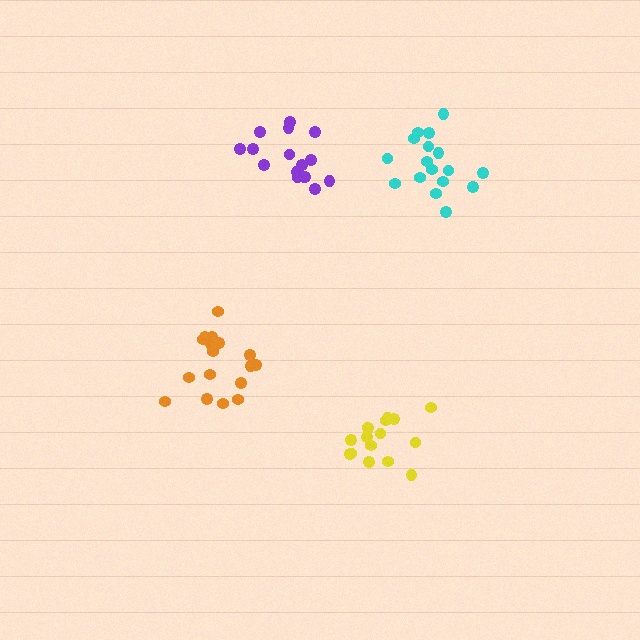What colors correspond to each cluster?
The clusters are colored: yellow, cyan, purple, orange.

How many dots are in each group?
Group 1: 16 dots, Group 2: 17 dots, Group 3: 16 dots, Group 4: 17 dots (66 total).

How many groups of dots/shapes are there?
There are 4 groups.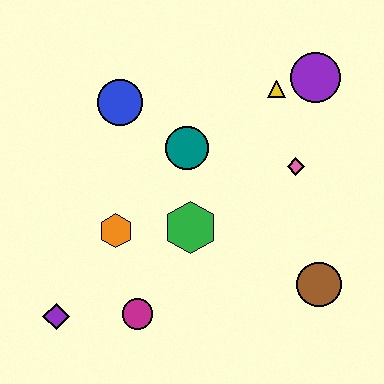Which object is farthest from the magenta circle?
The purple circle is farthest from the magenta circle.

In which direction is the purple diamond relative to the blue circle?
The purple diamond is below the blue circle.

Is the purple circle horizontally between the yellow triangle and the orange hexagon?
No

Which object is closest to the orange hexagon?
The green hexagon is closest to the orange hexagon.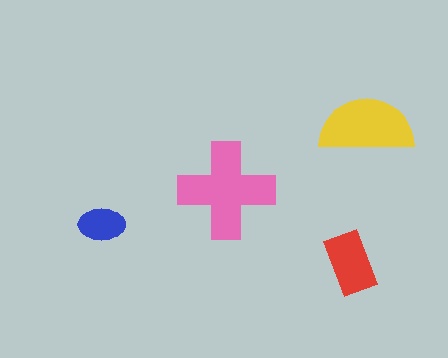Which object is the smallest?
The blue ellipse.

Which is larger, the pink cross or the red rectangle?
The pink cross.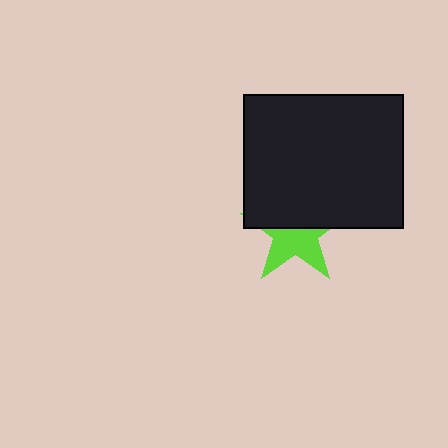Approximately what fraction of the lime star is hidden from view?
Roughly 50% of the lime star is hidden behind the black rectangle.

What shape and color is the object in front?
The object in front is a black rectangle.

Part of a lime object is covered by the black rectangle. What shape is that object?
It is a star.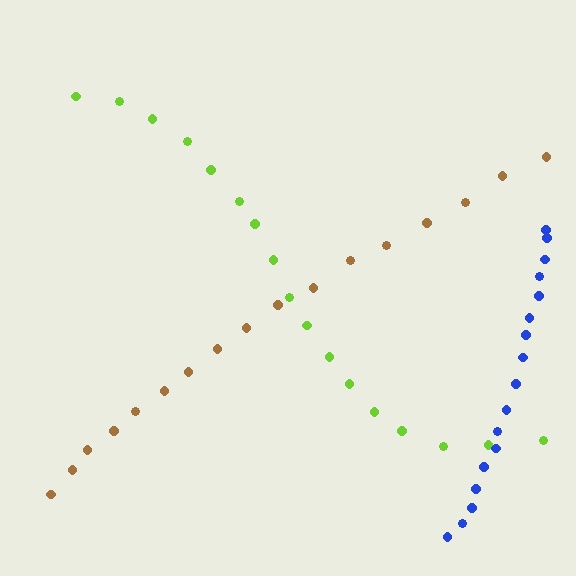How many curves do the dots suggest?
There are 3 distinct paths.